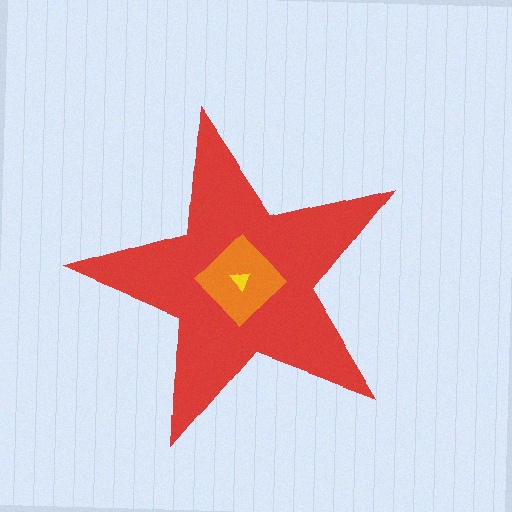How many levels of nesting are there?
3.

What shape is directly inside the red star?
The orange diamond.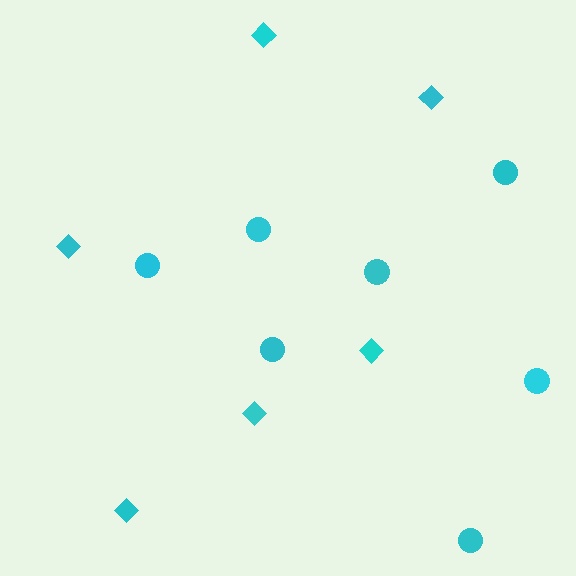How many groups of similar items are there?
There are 2 groups: one group of circles (7) and one group of diamonds (6).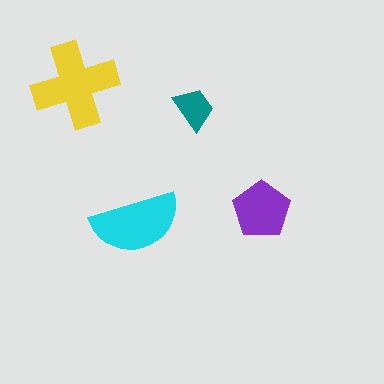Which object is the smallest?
The teal trapezoid.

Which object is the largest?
The yellow cross.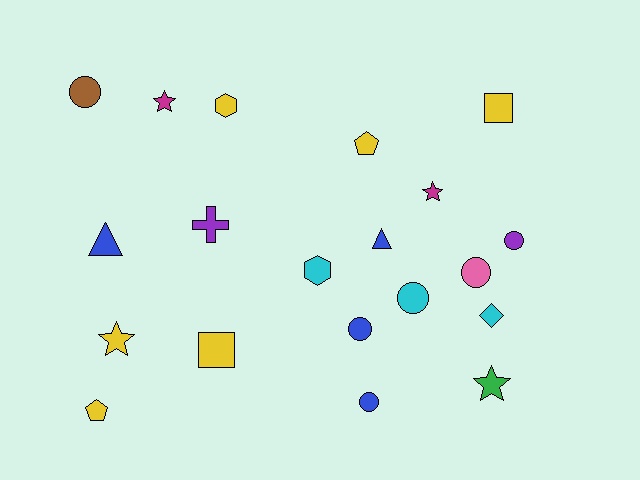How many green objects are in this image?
There is 1 green object.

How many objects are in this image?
There are 20 objects.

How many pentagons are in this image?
There are 2 pentagons.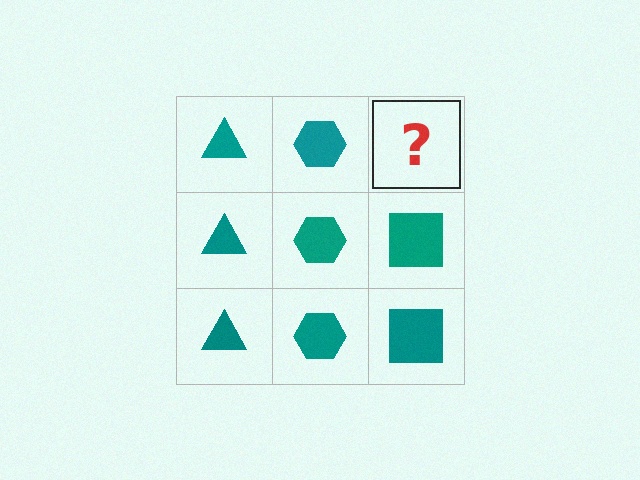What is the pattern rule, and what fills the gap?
The rule is that each column has a consistent shape. The gap should be filled with a teal square.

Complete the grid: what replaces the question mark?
The question mark should be replaced with a teal square.